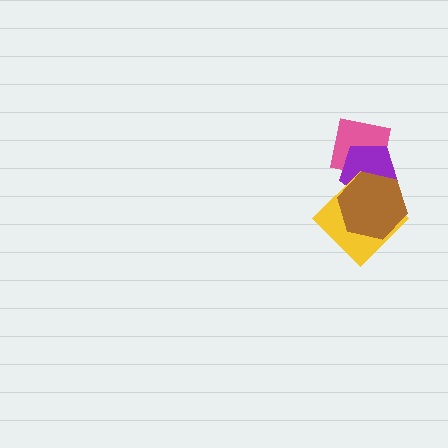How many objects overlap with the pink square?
1 object overlaps with the pink square.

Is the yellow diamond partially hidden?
Yes, it is partially covered by another shape.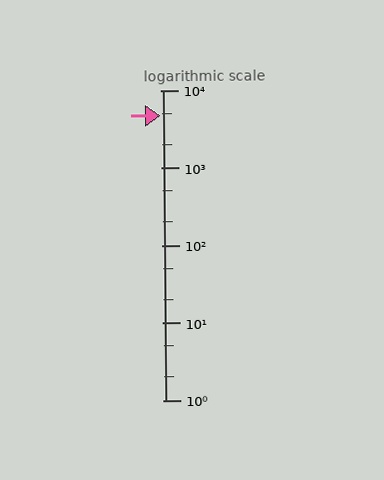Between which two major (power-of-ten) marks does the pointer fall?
The pointer is between 1000 and 10000.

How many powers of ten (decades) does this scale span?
The scale spans 4 decades, from 1 to 10000.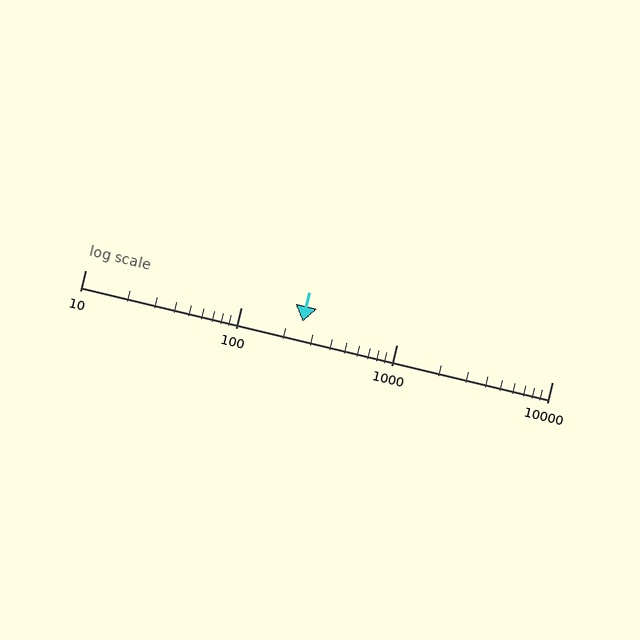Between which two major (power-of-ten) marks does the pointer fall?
The pointer is between 100 and 1000.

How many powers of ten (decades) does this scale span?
The scale spans 3 decades, from 10 to 10000.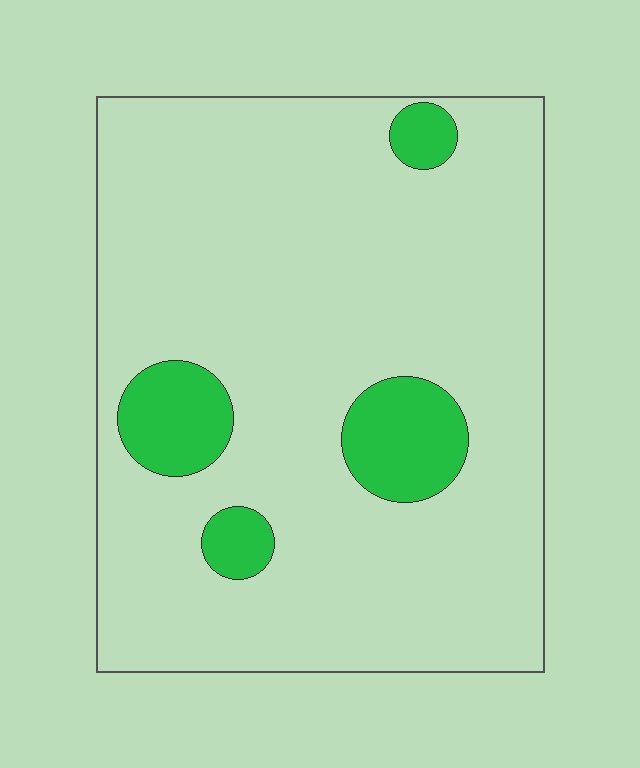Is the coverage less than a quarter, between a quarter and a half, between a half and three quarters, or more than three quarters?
Less than a quarter.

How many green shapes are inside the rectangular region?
4.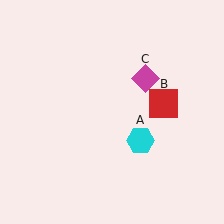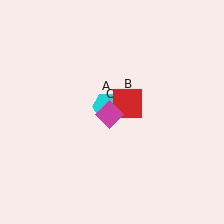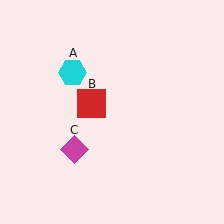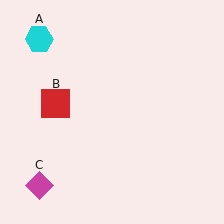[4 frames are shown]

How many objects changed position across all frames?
3 objects changed position: cyan hexagon (object A), red square (object B), magenta diamond (object C).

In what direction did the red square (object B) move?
The red square (object B) moved left.